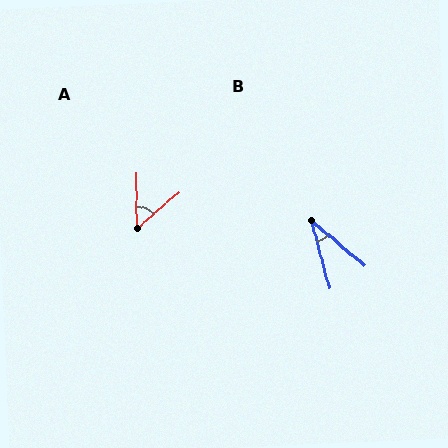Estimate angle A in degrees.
Approximately 50 degrees.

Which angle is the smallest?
B, at approximately 35 degrees.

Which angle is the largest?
A, at approximately 50 degrees.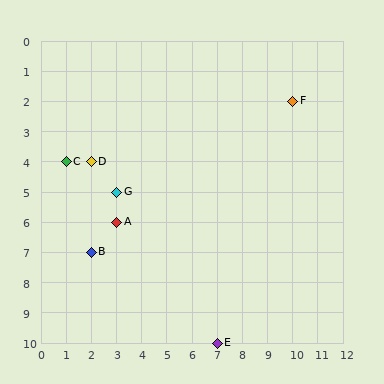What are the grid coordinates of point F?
Point F is at grid coordinates (10, 2).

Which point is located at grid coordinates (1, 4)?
Point C is at (1, 4).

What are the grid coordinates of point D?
Point D is at grid coordinates (2, 4).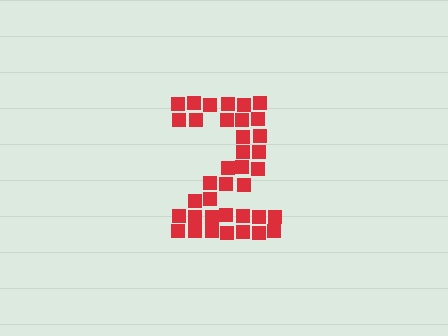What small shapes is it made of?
It is made of small squares.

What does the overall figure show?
The overall figure shows the digit 2.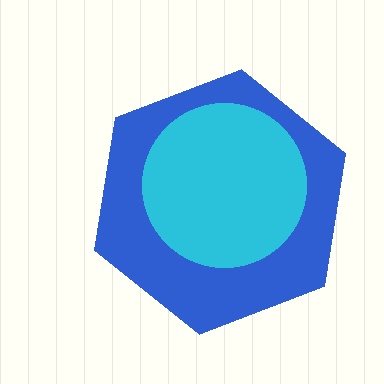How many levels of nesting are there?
2.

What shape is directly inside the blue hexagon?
The cyan circle.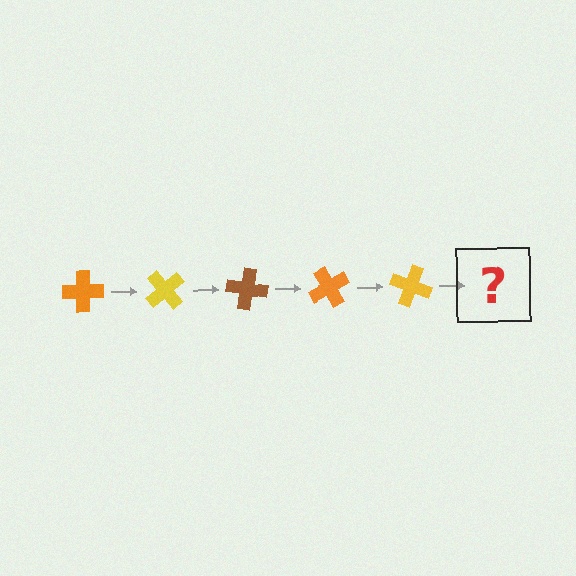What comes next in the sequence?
The next element should be a brown cross, rotated 250 degrees from the start.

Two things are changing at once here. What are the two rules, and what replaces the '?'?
The two rules are that it rotates 50 degrees each step and the color cycles through orange, yellow, and brown. The '?' should be a brown cross, rotated 250 degrees from the start.